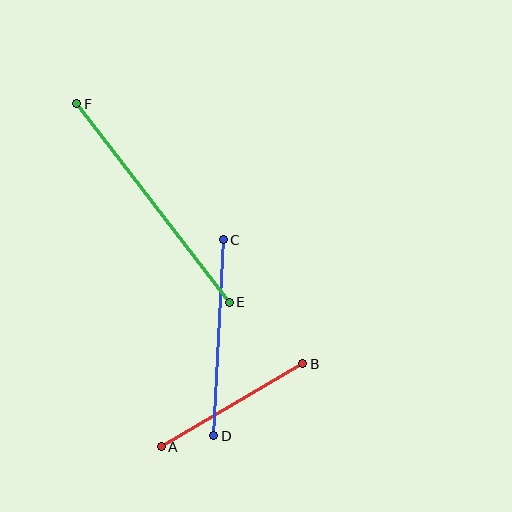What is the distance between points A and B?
The distance is approximately 164 pixels.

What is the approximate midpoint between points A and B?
The midpoint is at approximately (232, 405) pixels.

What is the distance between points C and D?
The distance is approximately 196 pixels.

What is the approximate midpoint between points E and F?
The midpoint is at approximately (153, 203) pixels.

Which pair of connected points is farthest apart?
Points E and F are farthest apart.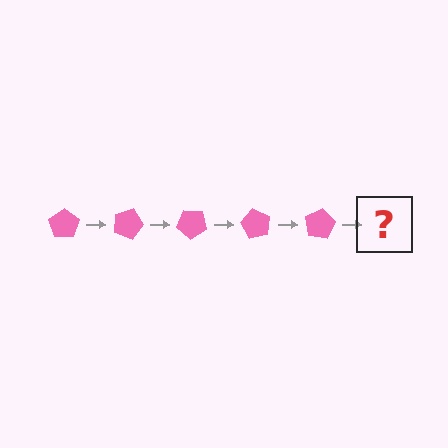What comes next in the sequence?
The next element should be a pink pentagon rotated 100 degrees.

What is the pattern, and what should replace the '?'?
The pattern is that the pentagon rotates 20 degrees each step. The '?' should be a pink pentagon rotated 100 degrees.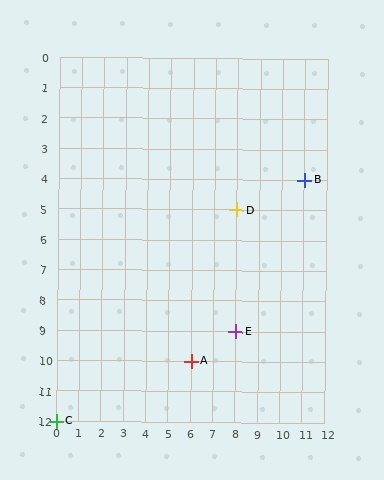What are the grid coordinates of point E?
Point E is at grid coordinates (8, 9).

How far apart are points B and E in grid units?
Points B and E are 3 columns and 5 rows apart (about 5.8 grid units diagonally).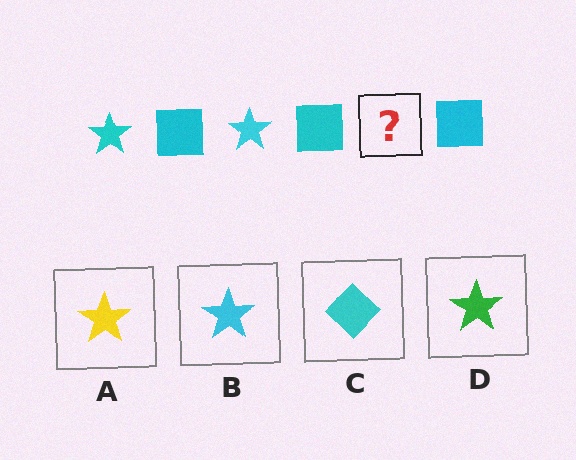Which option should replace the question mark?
Option B.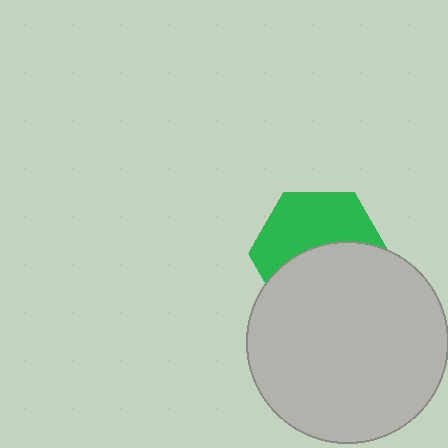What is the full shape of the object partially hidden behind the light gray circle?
The partially hidden object is a green hexagon.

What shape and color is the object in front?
The object in front is a light gray circle.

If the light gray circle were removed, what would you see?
You would see the complete green hexagon.